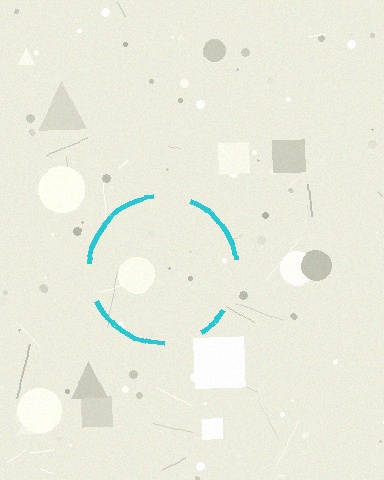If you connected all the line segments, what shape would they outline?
They would outline a circle.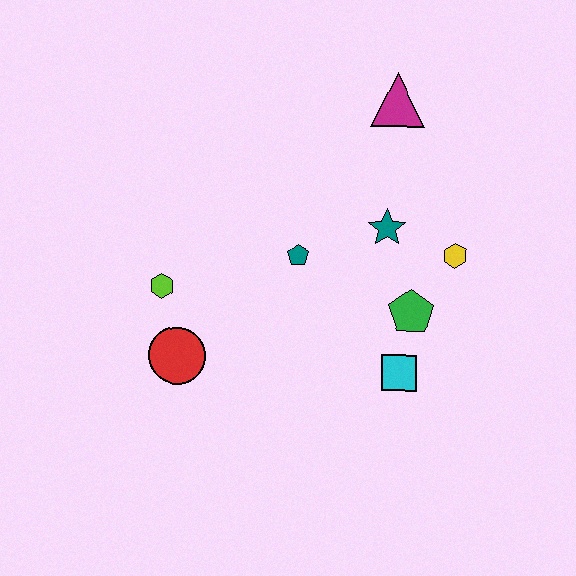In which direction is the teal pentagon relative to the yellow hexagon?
The teal pentagon is to the left of the yellow hexagon.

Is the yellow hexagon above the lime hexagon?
Yes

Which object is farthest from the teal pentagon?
The magenta triangle is farthest from the teal pentagon.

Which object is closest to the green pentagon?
The cyan square is closest to the green pentagon.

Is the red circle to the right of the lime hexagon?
Yes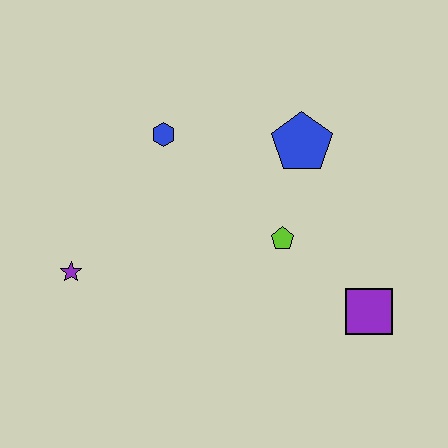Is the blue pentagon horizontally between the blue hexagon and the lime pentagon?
No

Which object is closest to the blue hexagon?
The blue pentagon is closest to the blue hexagon.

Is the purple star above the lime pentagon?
No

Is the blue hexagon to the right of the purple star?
Yes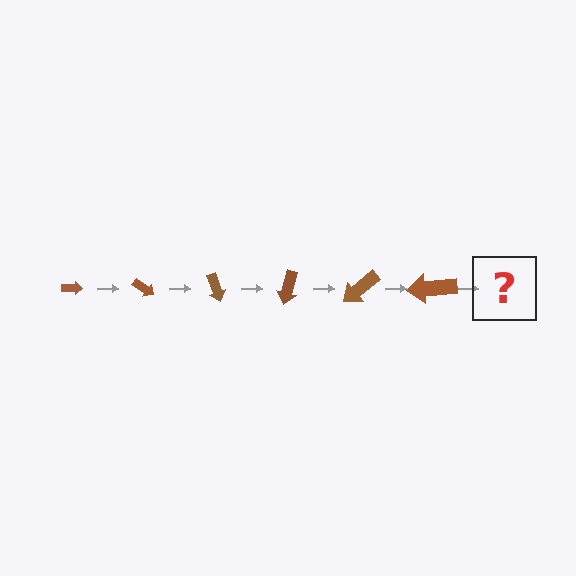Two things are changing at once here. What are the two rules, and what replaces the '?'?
The two rules are that the arrow grows larger each step and it rotates 35 degrees each step. The '?' should be an arrow, larger than the previous one and rotated 210 degrees from the start.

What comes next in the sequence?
The next element should be an arrow, larger than the previous one and rotated 210 degrees from the start.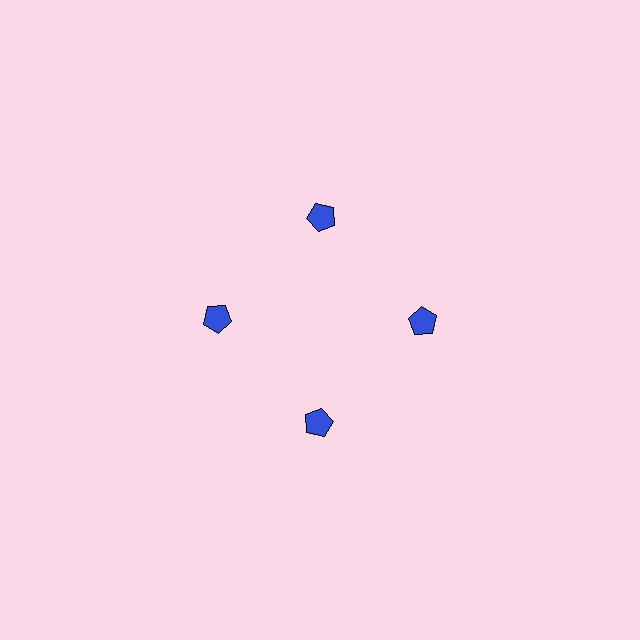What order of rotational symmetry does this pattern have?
This pattern has 4-fold rotational symmetry.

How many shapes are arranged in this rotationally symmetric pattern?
There are 4 shapes, arranged in 4 groups of 1.